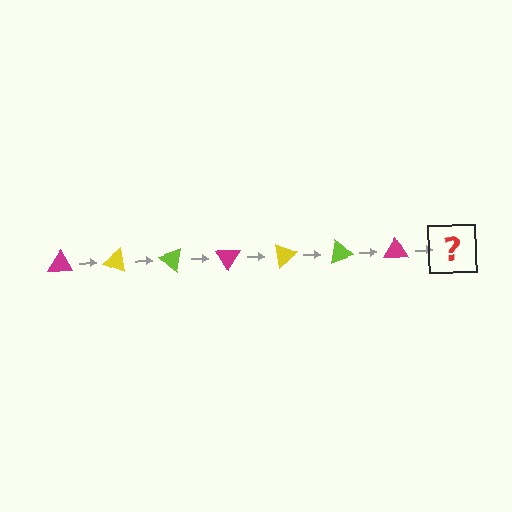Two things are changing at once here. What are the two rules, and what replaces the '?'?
The two rules are that it rotates 20 degrees each step and the color cycles through magenta, yellow, and lime. The '?' should be a yellow triangle, rotated 140 degrees from the start.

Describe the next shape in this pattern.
It should be a yellow triangle, rotated 140 degrees from the start.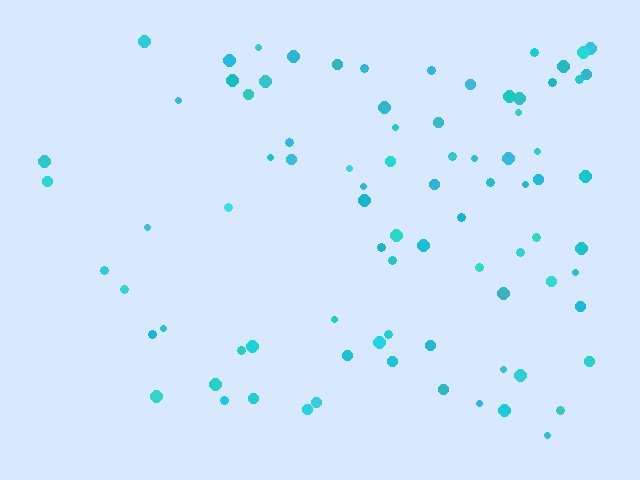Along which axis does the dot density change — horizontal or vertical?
Horizontal.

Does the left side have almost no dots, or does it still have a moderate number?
Still a moderate number, just noticeably fewer than the right.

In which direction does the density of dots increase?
From left to right, with the right side densest.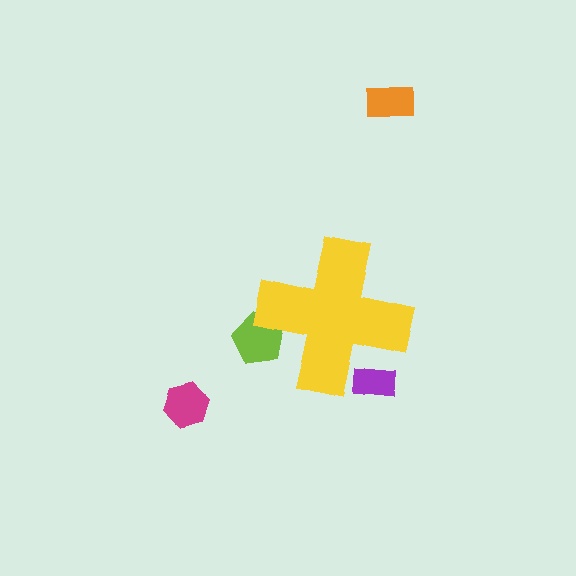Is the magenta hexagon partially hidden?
No, the magenta hexagon is fully visible.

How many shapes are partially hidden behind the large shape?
2 shapes are partially hidden.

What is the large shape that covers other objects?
A yellow cross.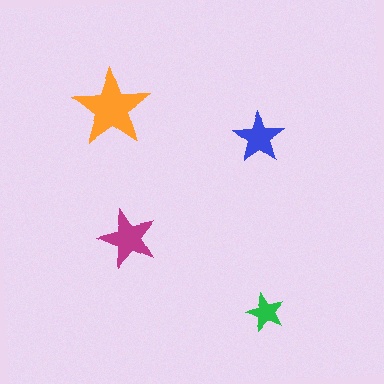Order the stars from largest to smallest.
the orange one, the magenta one, the blue one, the green one.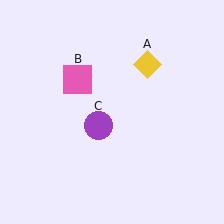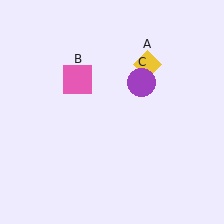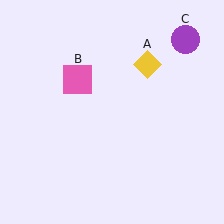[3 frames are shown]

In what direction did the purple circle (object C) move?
The purple circle (object C) moved up and to the right.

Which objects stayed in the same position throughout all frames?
Yellow diamond (object A) and pink square (object B) remained stationary.